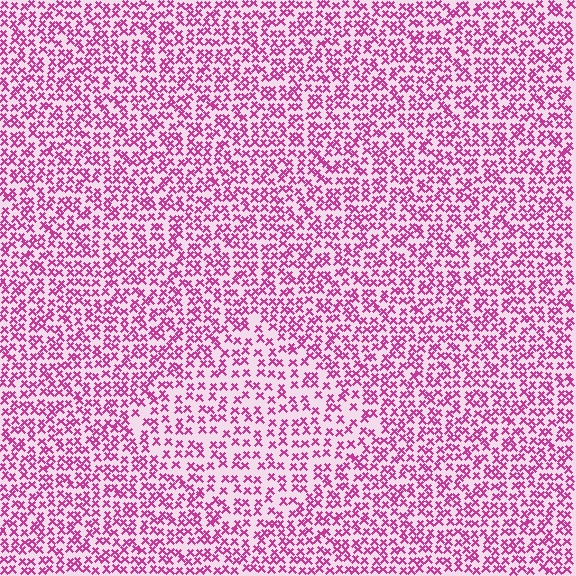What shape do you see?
I see a diamond.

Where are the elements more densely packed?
The elements are more densely packed outside the diamond boundary.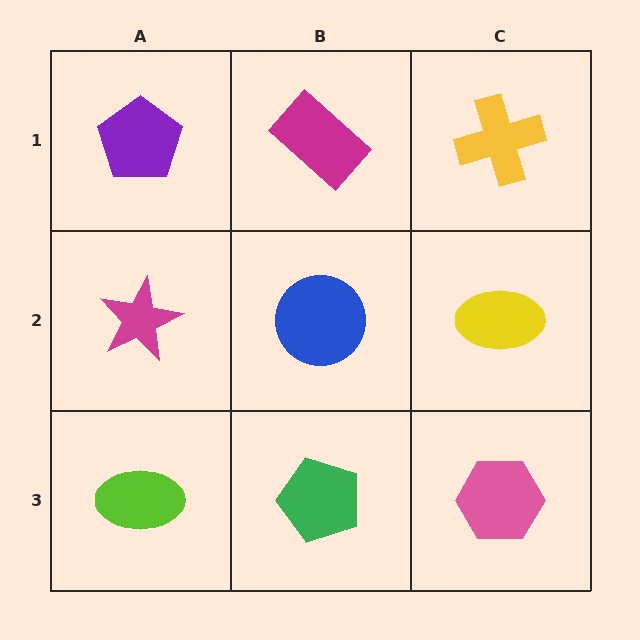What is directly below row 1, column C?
A yellow ellipse.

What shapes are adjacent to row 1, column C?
A yellow ellipse (row 2, column C), a magenta rectangle (row 1, column B).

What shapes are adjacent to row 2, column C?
A yellow cross (row 1, column C), a pink hexagon (row 3, column C), a blue circle (row 2, column B).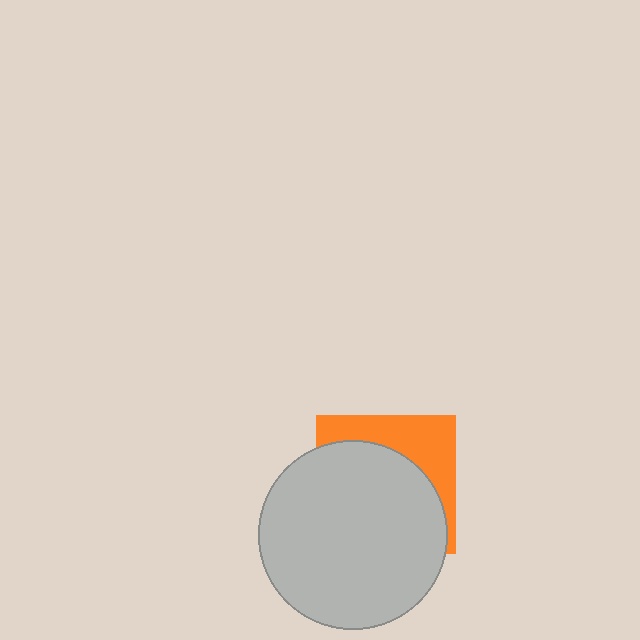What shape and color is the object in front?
The object in front is a light gray circle.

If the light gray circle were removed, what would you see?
You would see the complete orange square.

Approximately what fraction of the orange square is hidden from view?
Roughly 67% of the orange square is hidden behind the light gray circle.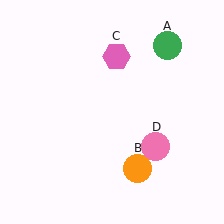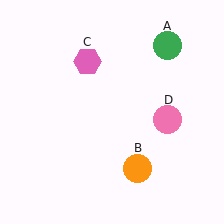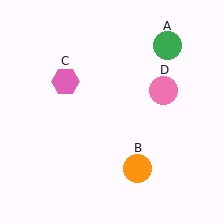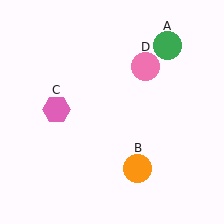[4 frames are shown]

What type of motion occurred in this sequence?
The pink hexagon (object C), pink circle (object D) rotated counterclockwise around the center of the scene.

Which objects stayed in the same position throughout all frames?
Green circle (object A) and orange circle (object B) remained stationary.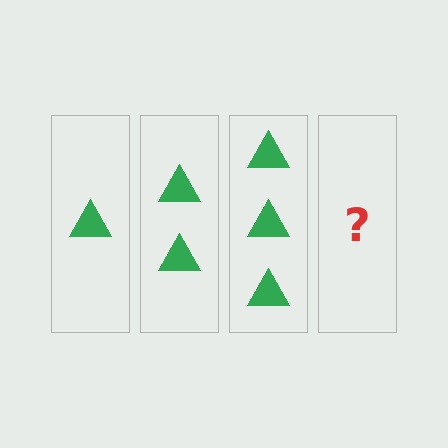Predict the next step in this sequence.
The next step is 4 triangles.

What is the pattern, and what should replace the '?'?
The pattern is that each step adds one more triangle. The '?' should be 4 triangles.